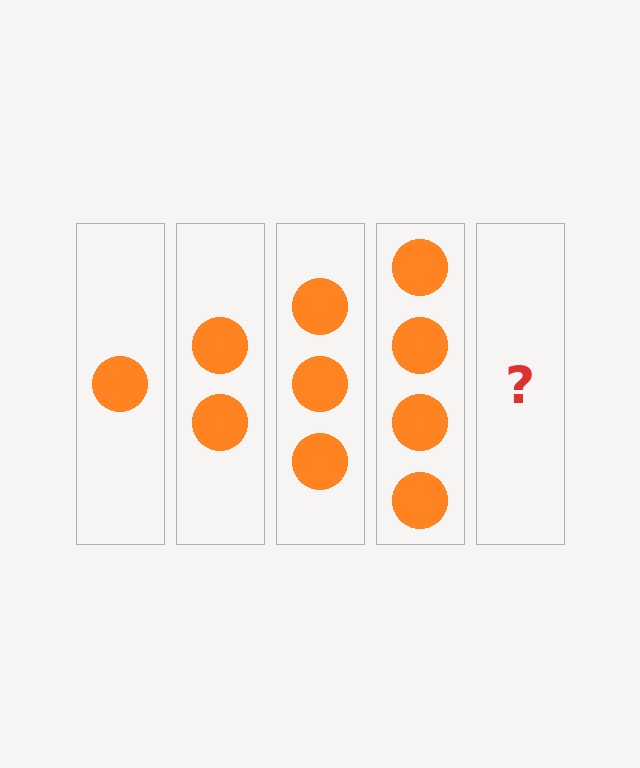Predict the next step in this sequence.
The next step is 5 circles.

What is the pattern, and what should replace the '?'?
The pattern is that each step adds one more circle. The '?' should be 5 circles.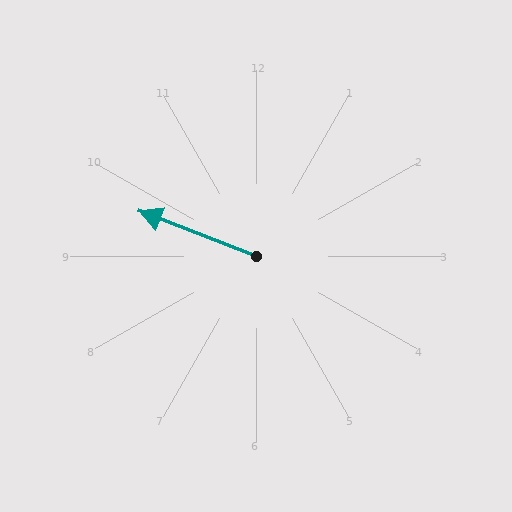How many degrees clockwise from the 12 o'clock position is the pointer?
Approximately 291 degrees.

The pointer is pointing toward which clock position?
Roughly 10 o'clock.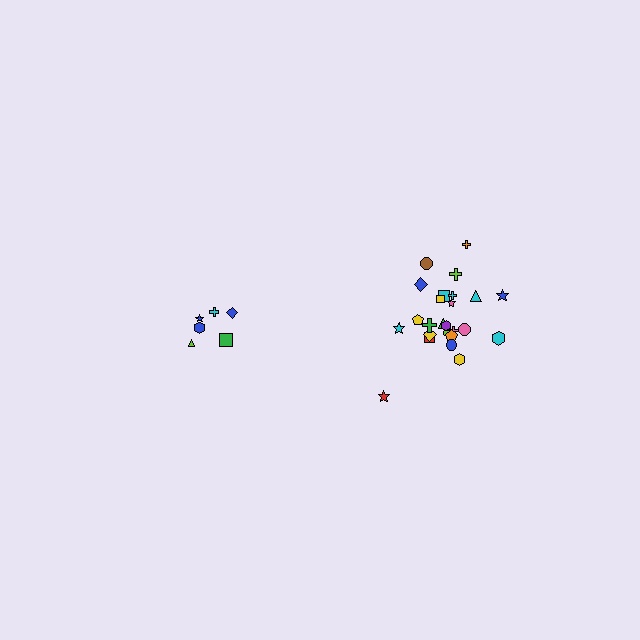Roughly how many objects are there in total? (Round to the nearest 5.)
Roughly 30 objects in total.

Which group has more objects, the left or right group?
The right group.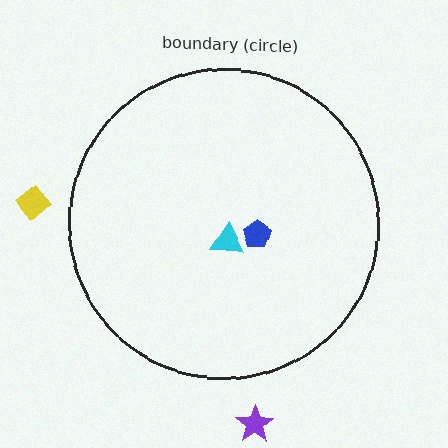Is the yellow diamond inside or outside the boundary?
Outside.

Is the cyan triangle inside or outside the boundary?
Inside.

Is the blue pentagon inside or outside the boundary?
Inside.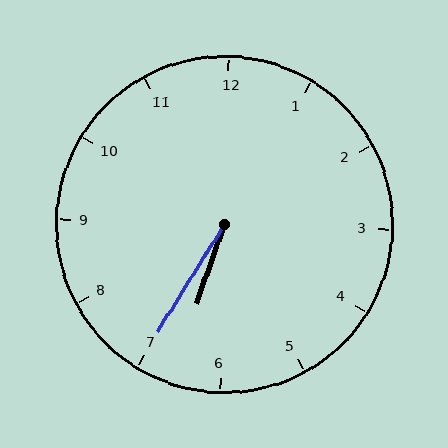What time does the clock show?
6:35.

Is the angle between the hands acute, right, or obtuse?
It is acute.